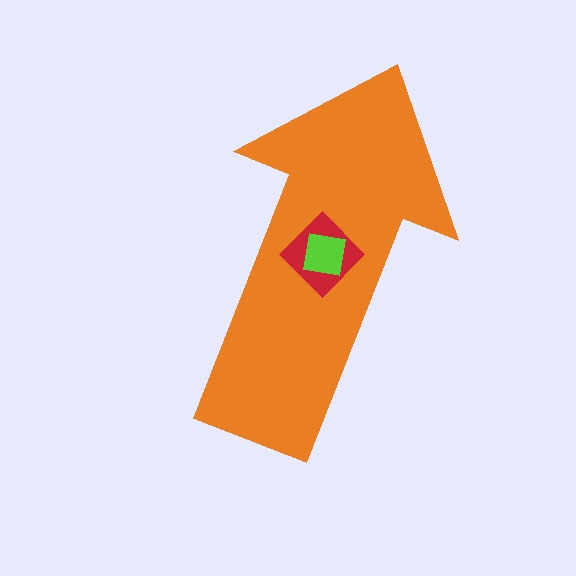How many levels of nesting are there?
3.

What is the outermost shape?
The orange arrow.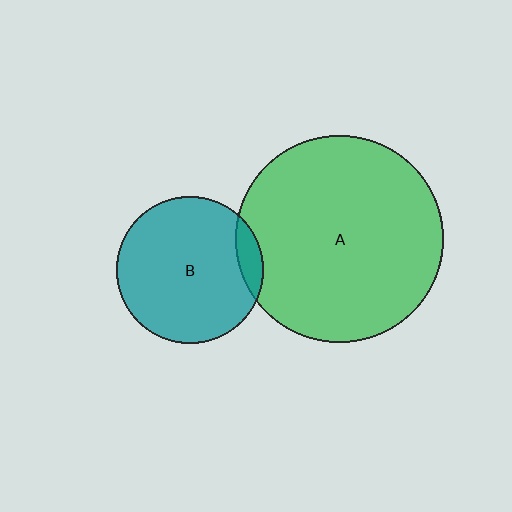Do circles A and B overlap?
Yes.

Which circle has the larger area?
Circle A (green).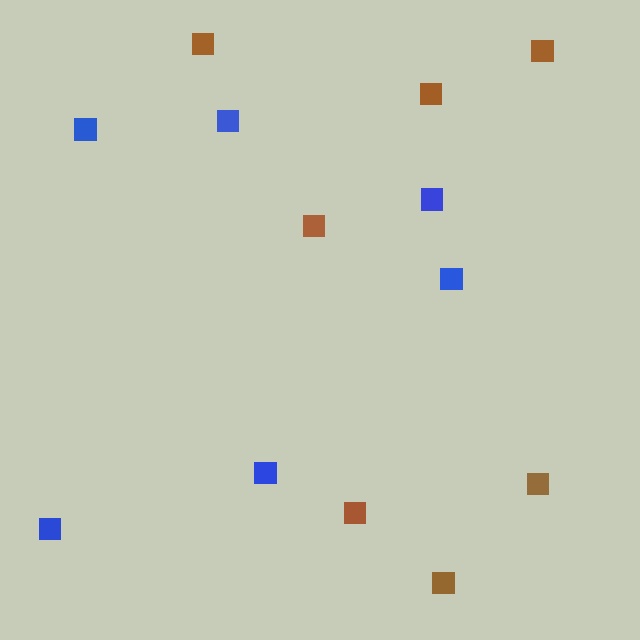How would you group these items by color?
There are 2 groups: one group of brown squares (7) and one group of blue squares (6).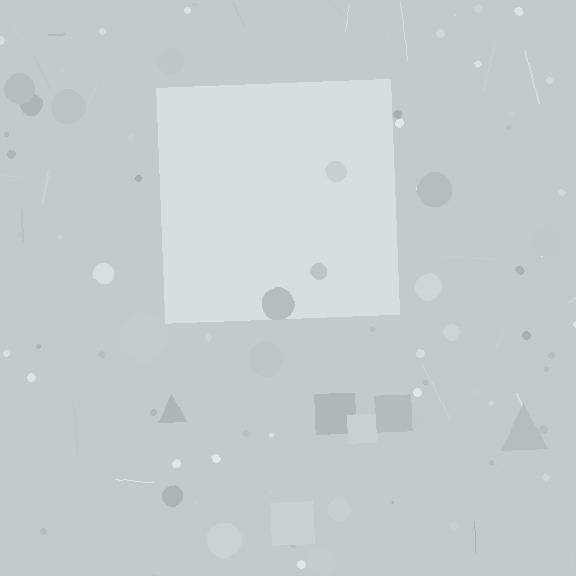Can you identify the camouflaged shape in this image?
The camouflaged shape is a square.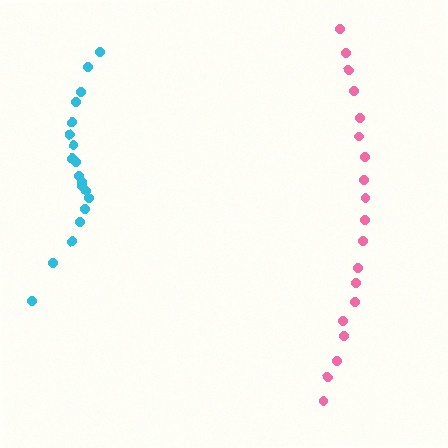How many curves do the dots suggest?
There are 2 distinct paths.